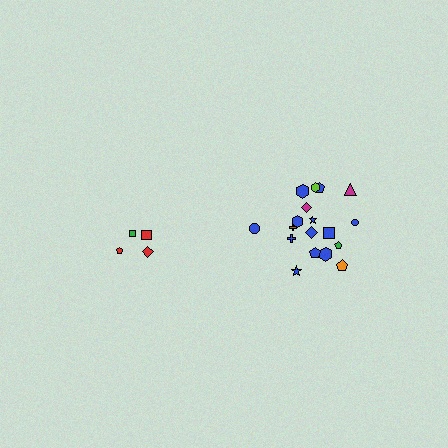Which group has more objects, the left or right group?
The right group.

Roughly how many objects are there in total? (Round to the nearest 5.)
Roughly 20 objects in total.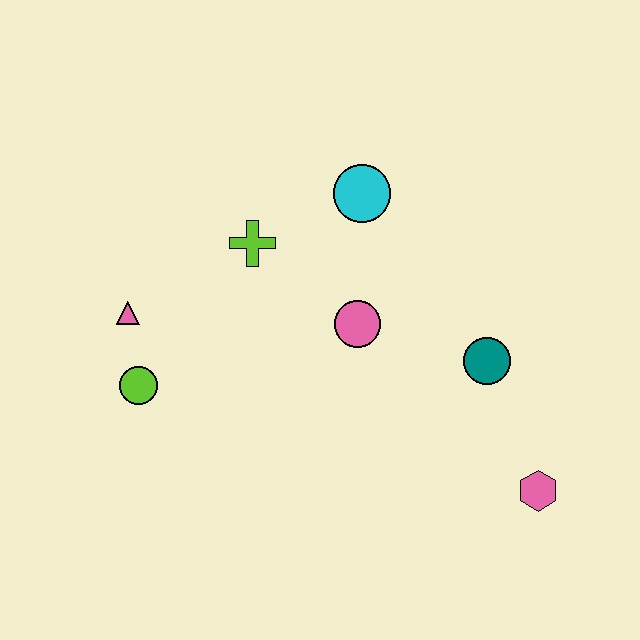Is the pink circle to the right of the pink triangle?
Yes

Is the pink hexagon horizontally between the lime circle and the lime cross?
No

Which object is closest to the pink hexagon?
The teal circle is closest to the pink hexagon.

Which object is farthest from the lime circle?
The pink hexagon is farthest from the lime circle.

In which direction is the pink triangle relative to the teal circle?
The pink triangle is to the left of the teal circle.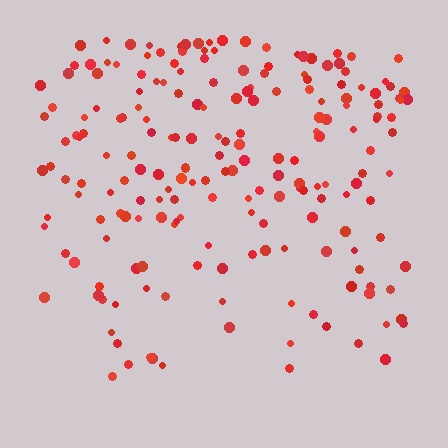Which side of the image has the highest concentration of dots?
The top.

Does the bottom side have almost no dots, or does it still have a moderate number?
Still a moderate number, just noticeably fewer than the top.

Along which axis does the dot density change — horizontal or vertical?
Vertical.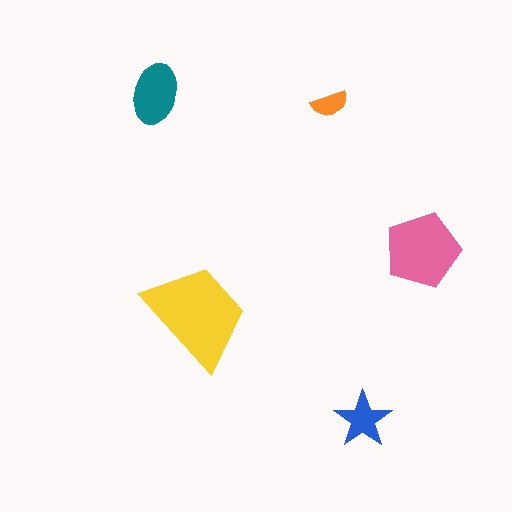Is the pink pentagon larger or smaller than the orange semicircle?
Larger.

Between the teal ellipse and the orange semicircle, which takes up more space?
The teal ellipse.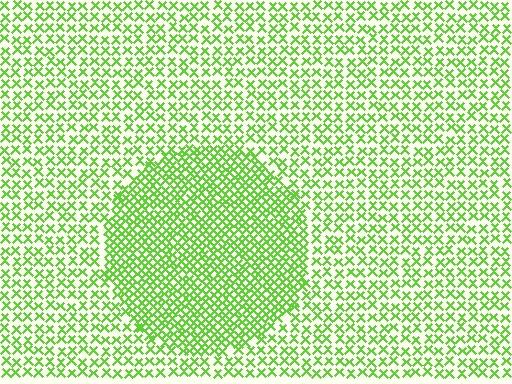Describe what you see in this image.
The image contains small lime elements arranged at two different densities. A circle-shaped region is visible where the elements are more densely packed than the surrounding area.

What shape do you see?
I see a circle.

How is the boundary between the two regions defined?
The boundary is defined by a change in element density (approximately 1.9x ratio). All elements are the same color, size, and shape.